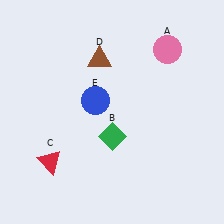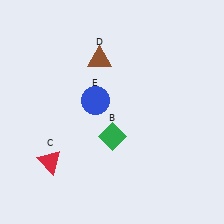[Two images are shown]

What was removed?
The pink circle (A) was removed in Image 2.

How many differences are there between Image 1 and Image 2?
There is 1 difference between the two images.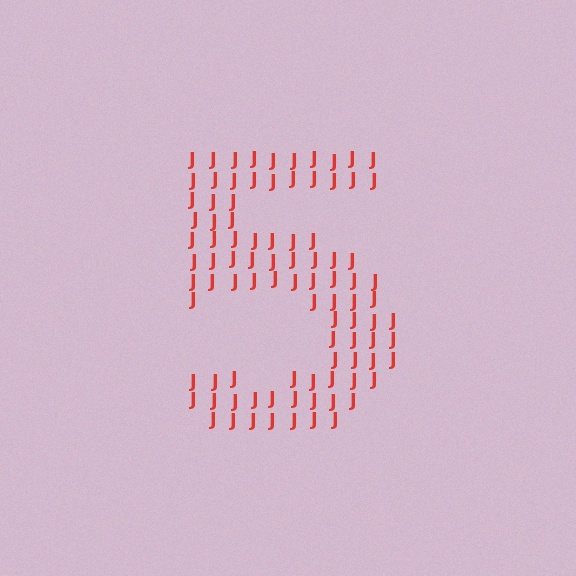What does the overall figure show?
The overall figure shows the digit 5.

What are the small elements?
The small elements are letter J's.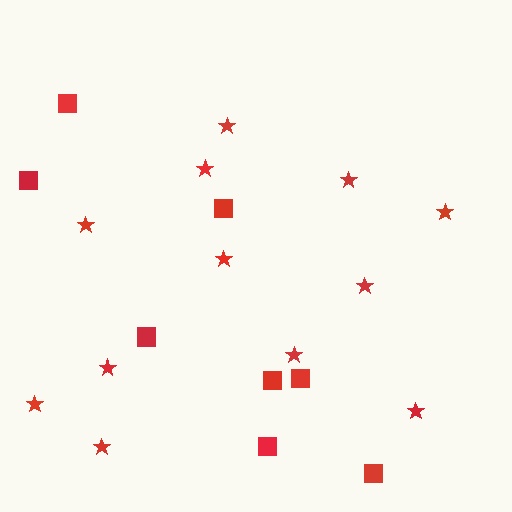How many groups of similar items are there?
There are 2 groups: one group of stars (12) and one group of squares (8).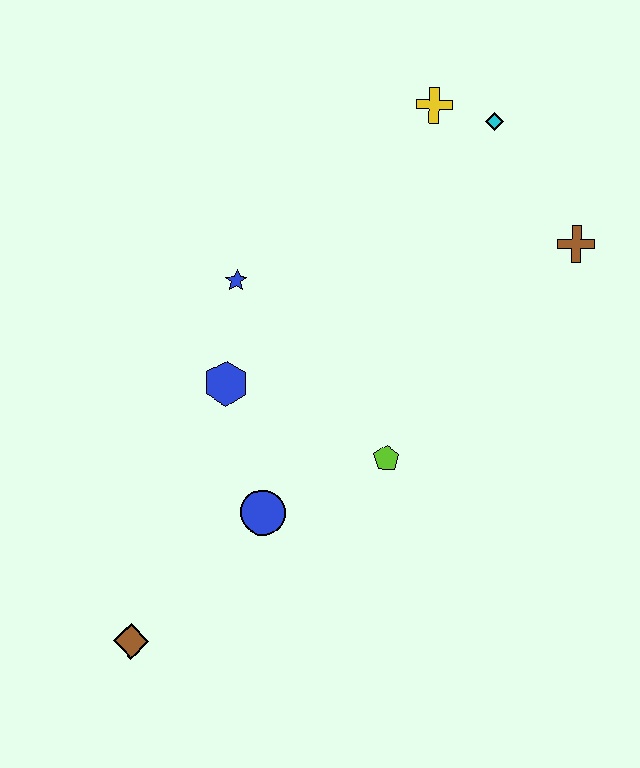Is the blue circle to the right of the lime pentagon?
No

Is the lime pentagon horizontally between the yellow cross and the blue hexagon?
Yes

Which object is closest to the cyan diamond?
The yellow cross is closest to the cyan diamond.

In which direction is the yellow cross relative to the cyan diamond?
The yellow cross is to the left of the cyan diamond.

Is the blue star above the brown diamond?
Yes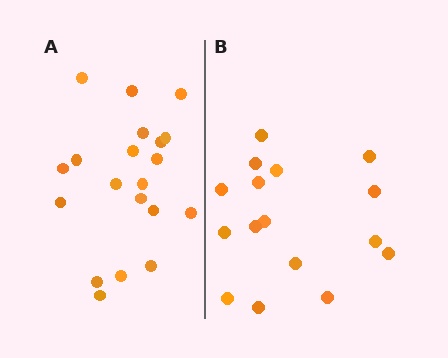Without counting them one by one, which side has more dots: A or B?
Region A (the left region) has more dots.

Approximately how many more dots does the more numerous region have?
Region A has about 4 more dots than region B.